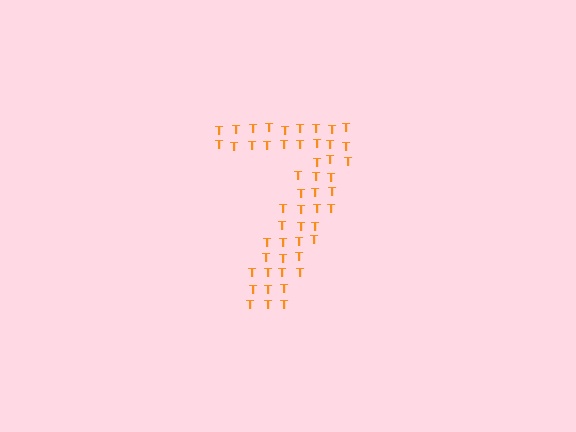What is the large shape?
The large shape is the digit 7.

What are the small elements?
The small elements are letter T's.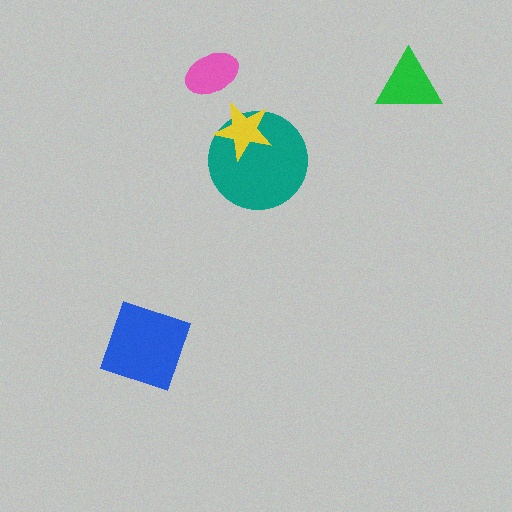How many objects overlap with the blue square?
0 objects overlap with the blue square.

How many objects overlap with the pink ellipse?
0 objects overlap with the pink ellipse.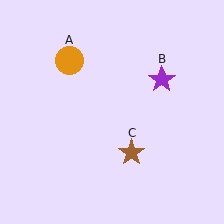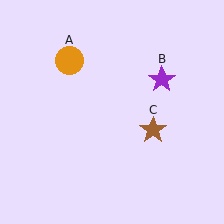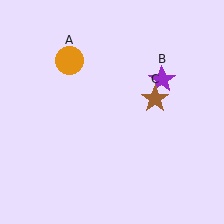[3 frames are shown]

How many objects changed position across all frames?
1 object changed position: brown star (object C).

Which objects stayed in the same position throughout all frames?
Orange circle (object A) and purple star (object B) remained stationary.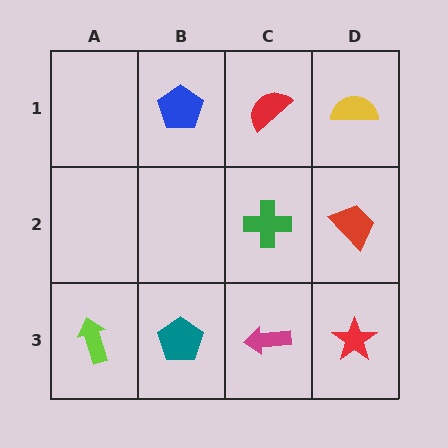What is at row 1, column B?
A blue pentagon.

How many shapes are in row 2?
2 shapes.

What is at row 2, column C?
A green cross.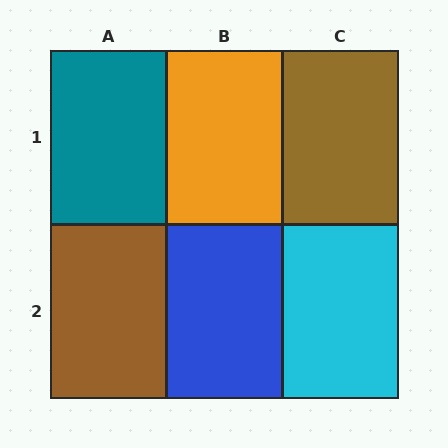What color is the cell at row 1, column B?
Orange.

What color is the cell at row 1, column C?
Brown.